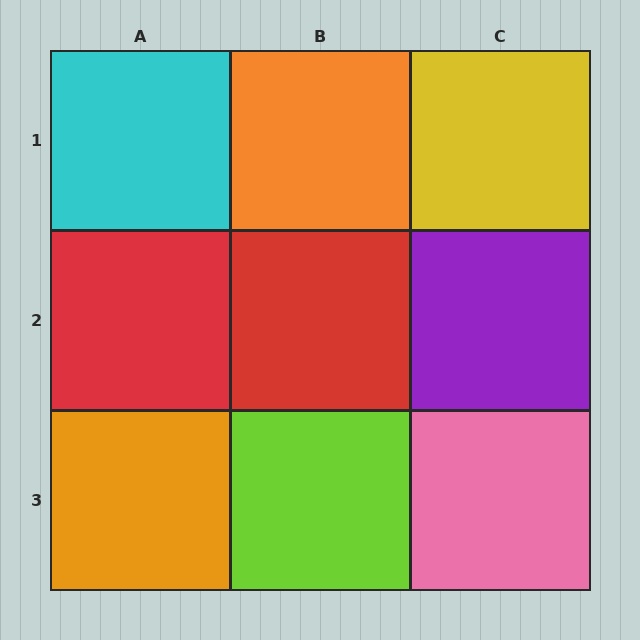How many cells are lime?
1 cell is lime.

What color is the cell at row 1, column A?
Cyan.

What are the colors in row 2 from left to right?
Red, red, purple.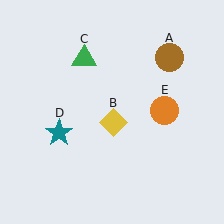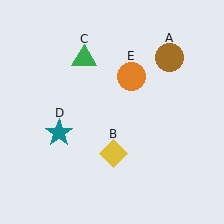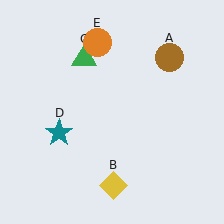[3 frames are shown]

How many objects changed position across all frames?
2 objects changed position: yellow diamond (object B), orange circle (object E).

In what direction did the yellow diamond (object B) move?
The yellow diamond (object B) moved down.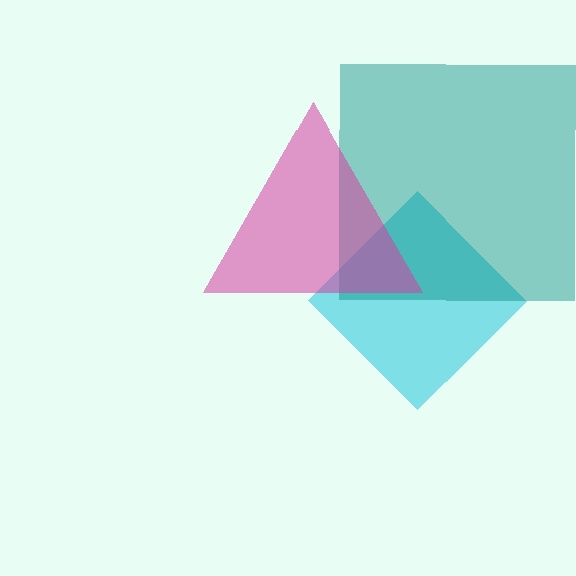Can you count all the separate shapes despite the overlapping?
Yes, there are 3 separate shapes.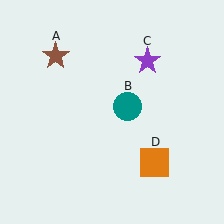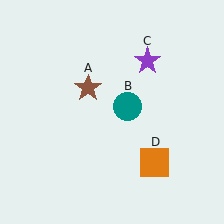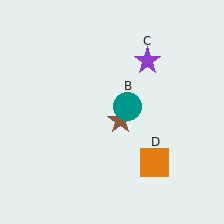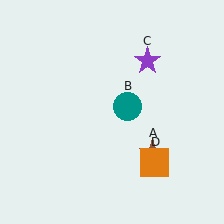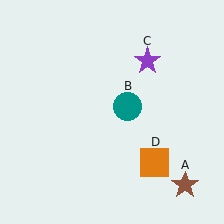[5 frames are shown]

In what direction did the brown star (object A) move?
The brown star (object A) moved down and to the right.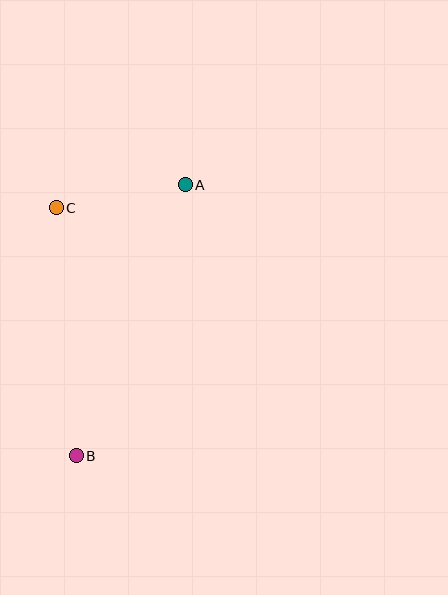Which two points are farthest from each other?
Points A and B are farthest from each other.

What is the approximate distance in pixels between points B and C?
The distance between B and C is approximately 249 pixels.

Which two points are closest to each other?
Points A and C are closest to each other.